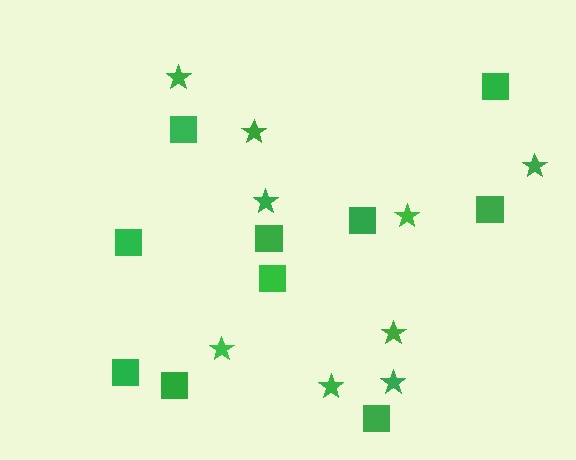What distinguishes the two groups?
There are 2 groups: one group of squares (10) and one group of stars (9).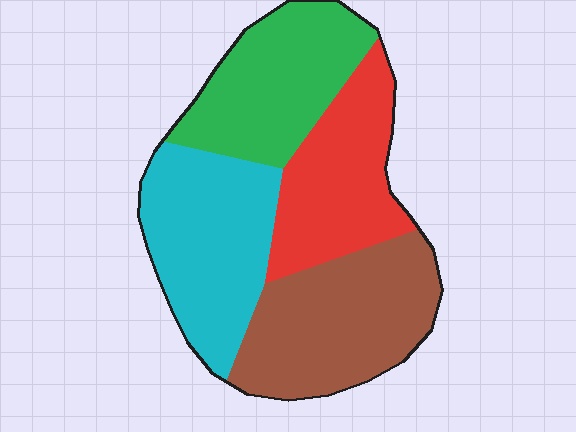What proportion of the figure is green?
Green takes up less than a quarter of the figure.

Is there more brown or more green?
Brown.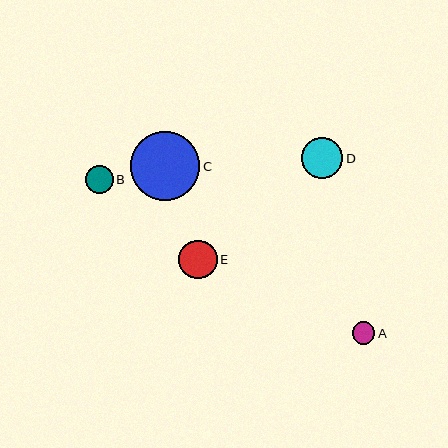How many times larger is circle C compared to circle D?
Circle C is approximately 1.7 times the size of circle D.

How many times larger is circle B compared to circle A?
Circle B is approximately 1.2 times the size of circle A.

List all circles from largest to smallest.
From largest to smallest: C, D, E, B, A.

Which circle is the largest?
Circle C is the largest with a size of approximately 69 pixels.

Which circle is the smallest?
Circle A is the smallest with a size of approximately 23 pixels.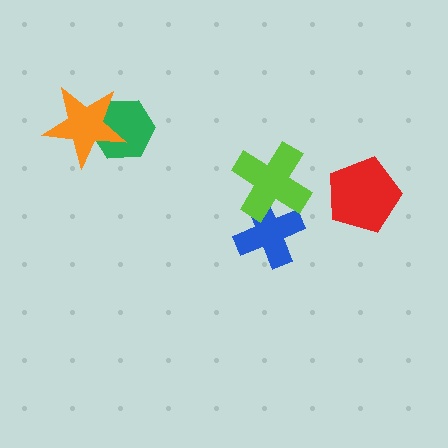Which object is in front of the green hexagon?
The orange star is in front of the green hexagon.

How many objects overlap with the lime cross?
1 object overlaps with the lime cross.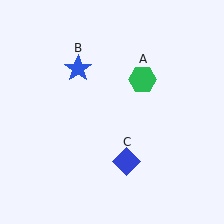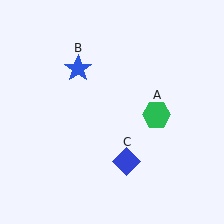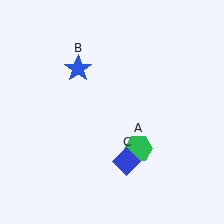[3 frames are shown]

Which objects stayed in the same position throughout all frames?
Blue star (object B) and blue diamond (object C) remained stationary.